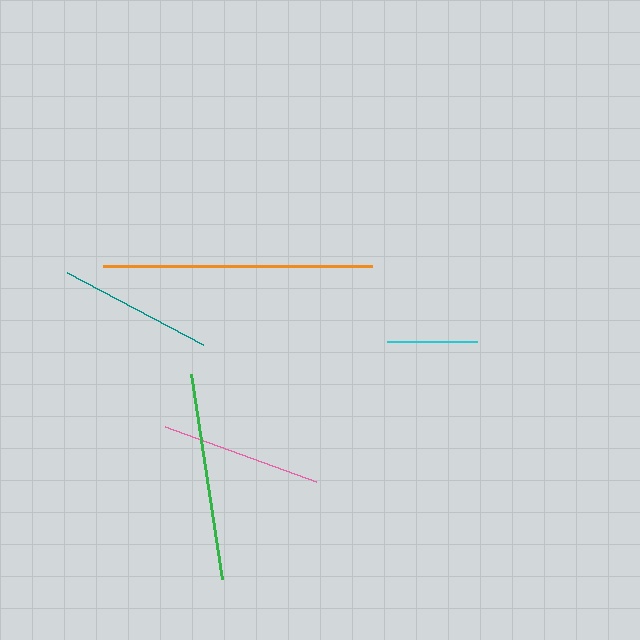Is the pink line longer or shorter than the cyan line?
The pink line is longer than the cyan line.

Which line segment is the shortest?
The cyan line is the shortest at approximately 90 pixels.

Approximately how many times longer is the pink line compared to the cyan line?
The pink line is approximately 1.8 times the length of the cyan line.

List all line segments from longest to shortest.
From longest to shortest: orange, green, pink, teal, cyan.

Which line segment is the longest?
The orange line is the longest at approximately 270 pixels.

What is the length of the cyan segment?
The cyan segment is approximately 90 pixels long.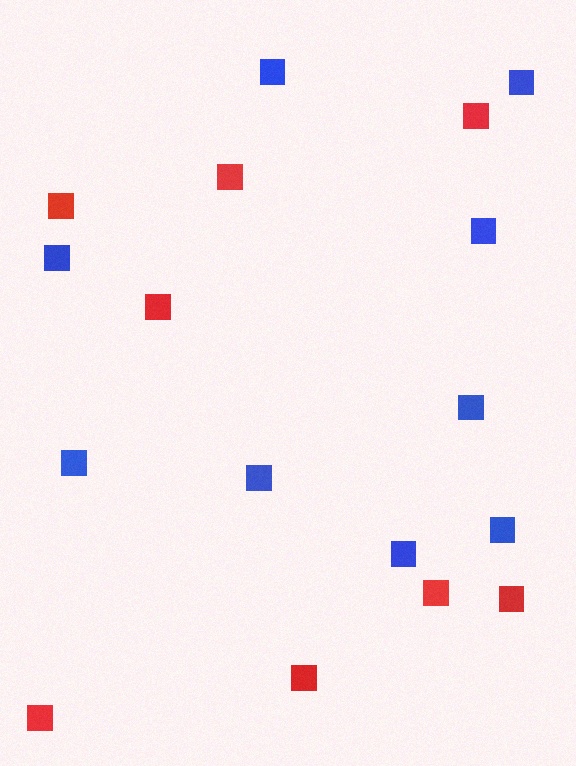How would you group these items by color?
There are 2 groups: one group of red squares (8) and one group of blue squares (9).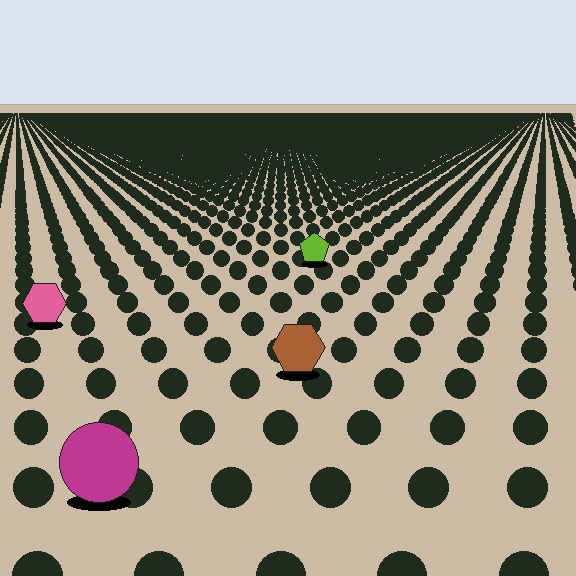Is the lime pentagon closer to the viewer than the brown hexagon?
No. The brown hexagon is closer — you can tell from the texture gradient: the ground texture is coarser near it.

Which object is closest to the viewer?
The magenta circle is closest. The texture marks near it are larger and more spread out.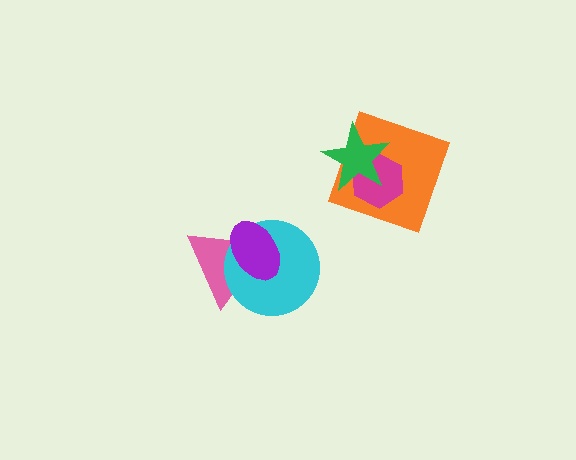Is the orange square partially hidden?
Yes, it is partially covered by another shape.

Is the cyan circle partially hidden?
Yes, it is partially covered by another shape.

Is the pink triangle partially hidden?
Yes, it is partially covered by another shape.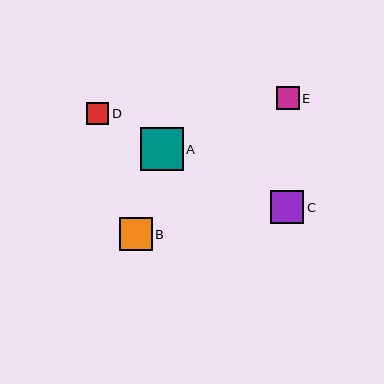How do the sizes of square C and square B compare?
Square C and square B are approximately the same size.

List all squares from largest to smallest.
From largest to smallest: A, C, B, D, E.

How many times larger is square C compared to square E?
Square C is approximately 1.5 times the size of square E.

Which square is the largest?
Square A is the largest with a size of approximately 43 pixels.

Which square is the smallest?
Square E is the smallest with a size of approximately 22 pixels.